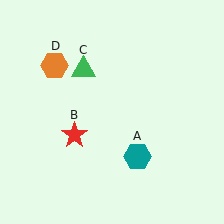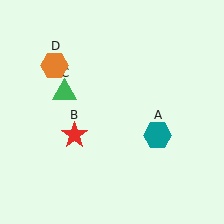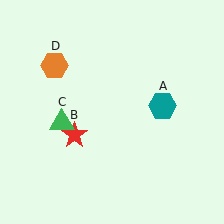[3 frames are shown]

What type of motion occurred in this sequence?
The teal hexagon (object A), green triangle (object C) rotated counterclockwise around the center of the scene.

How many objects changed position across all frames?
2 objects changed position: teal hexagon (object A), green triangle (object C).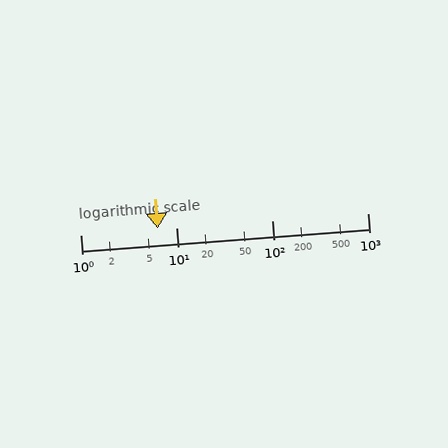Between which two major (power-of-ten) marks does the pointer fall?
The pointer is between 1 and 10.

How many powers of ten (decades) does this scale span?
The scale spans 3 decades, from 1 to 1000.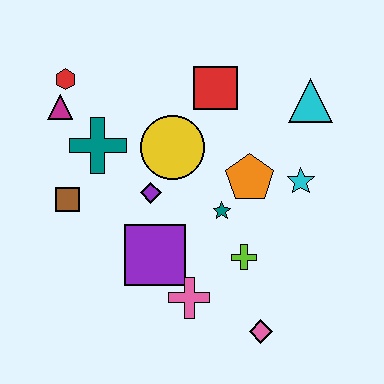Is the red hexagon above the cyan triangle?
Yes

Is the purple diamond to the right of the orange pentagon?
No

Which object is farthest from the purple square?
The cyan triangle is farthest from the purple square.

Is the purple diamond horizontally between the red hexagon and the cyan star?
Yes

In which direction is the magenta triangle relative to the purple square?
The magenta triangle is above the purple square.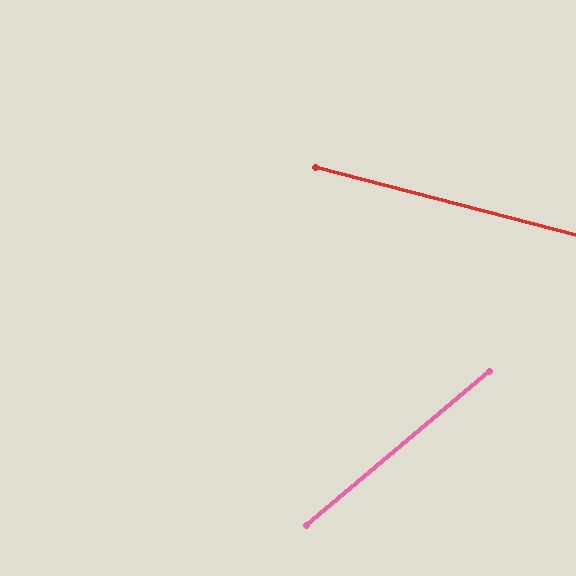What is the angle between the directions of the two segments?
Approximately 55 degrees.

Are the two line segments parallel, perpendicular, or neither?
Neither parallel nor perpendicular — they differ by about 55°.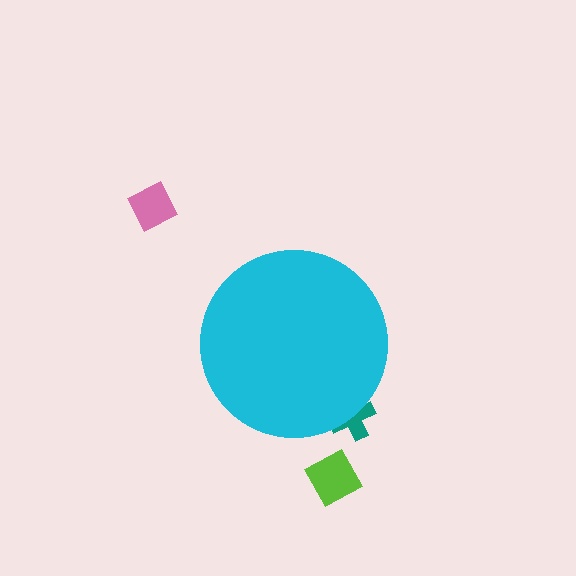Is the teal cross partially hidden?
Yes, the teal cross is partially hidden behind the cyan circle.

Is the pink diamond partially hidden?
No, the pink diamond is fully visible.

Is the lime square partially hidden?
No, the lime square is fully visible.